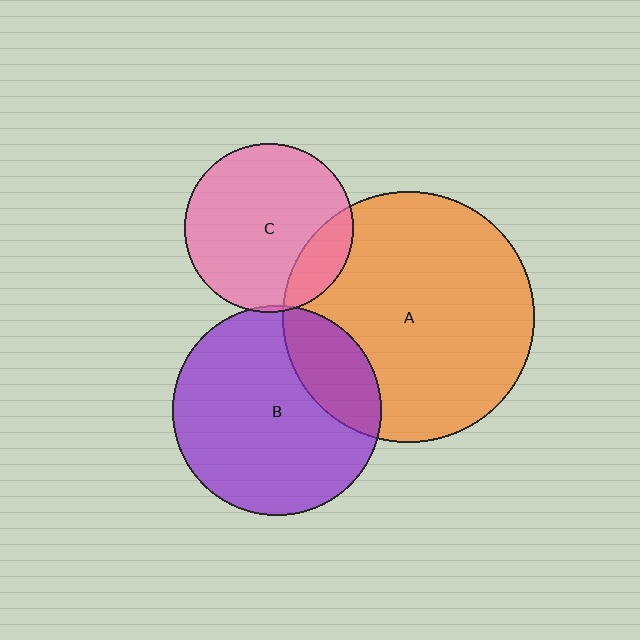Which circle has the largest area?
Circle A (orange).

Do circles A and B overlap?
Yes.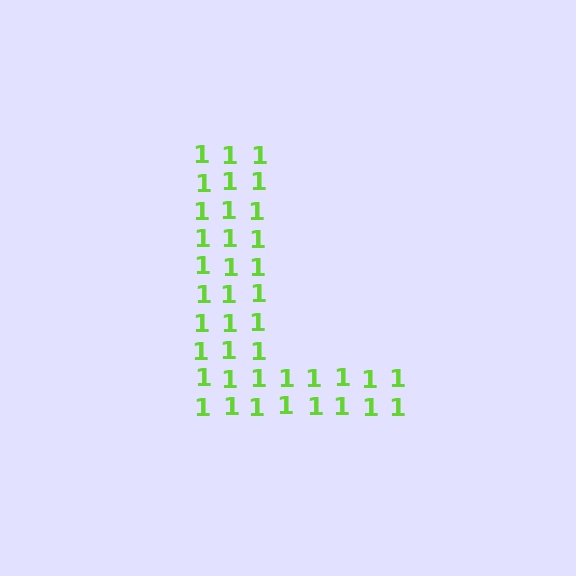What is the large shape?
The large shape is the letter L.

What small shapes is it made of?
It is made of small digit 1's.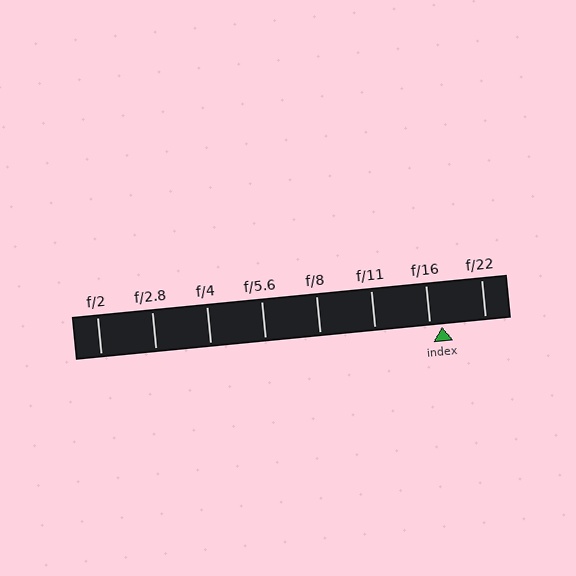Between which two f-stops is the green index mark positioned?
The index mark is between f/16 and f/22.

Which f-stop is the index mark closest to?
The index mark is closest to f/16.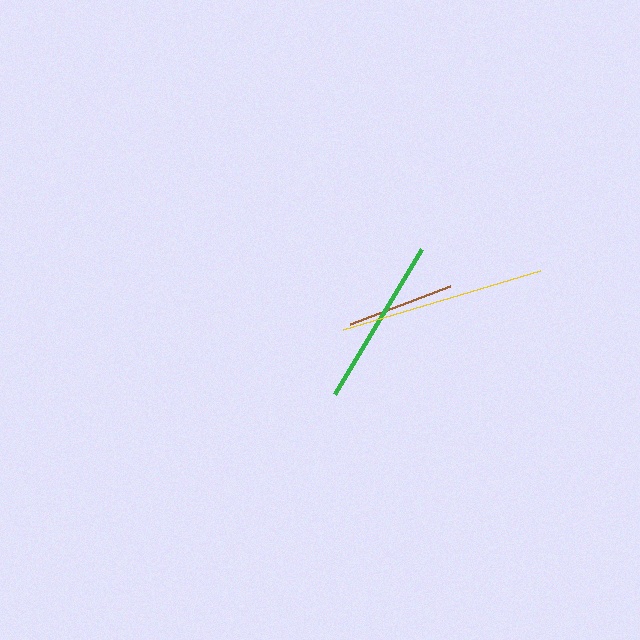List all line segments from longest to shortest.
From longest to shortest: yellow, green, brown.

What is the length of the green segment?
The green segment is approximately 169 pixels long.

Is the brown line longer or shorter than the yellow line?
The yellow line is longer than the brown line.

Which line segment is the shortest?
The brown line is the shortest at approximately 107 pixels.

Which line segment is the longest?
The yellow line is the longest at approximately 206 pixels.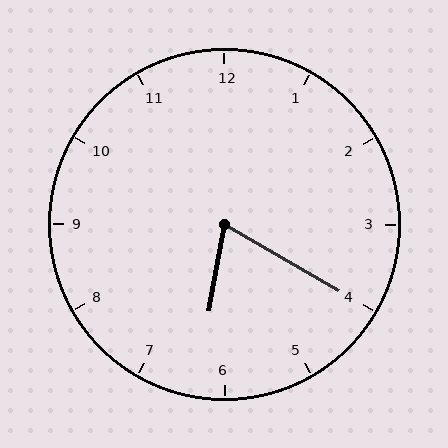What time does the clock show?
6:20.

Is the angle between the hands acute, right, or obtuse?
It is acute.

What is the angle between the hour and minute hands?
Approximately 70 degrees.